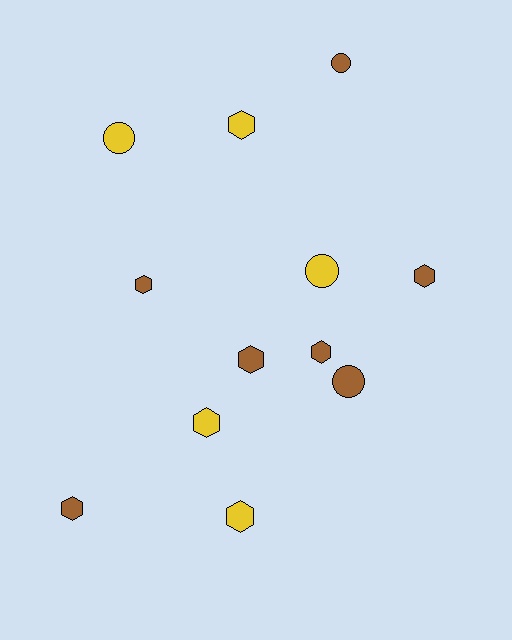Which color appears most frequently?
Brown, with 7 objects.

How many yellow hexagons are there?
There are 3 yellow hexagons.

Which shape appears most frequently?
Hexagon, with 8 objects.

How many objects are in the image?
There are 12 objects.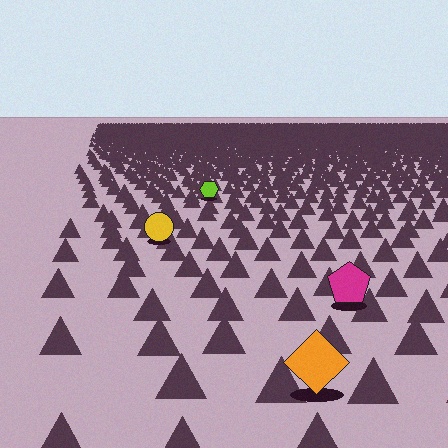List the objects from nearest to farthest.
From nearest to farthest: the orange diamond, the magenta pentagon, the yellow circle, the lime hexagon.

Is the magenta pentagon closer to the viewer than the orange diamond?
No. The orange diamond is closer — you can tell from the texture gradient: the ground texture is coarser near it.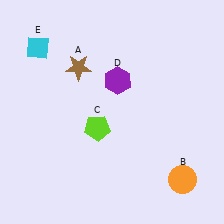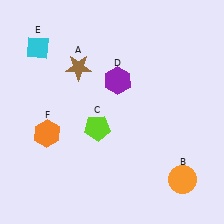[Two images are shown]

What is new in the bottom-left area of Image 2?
An orange hexagon (F) was added in the bottom-left area of Image 2.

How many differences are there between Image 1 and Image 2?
There is 1 difference between the two images.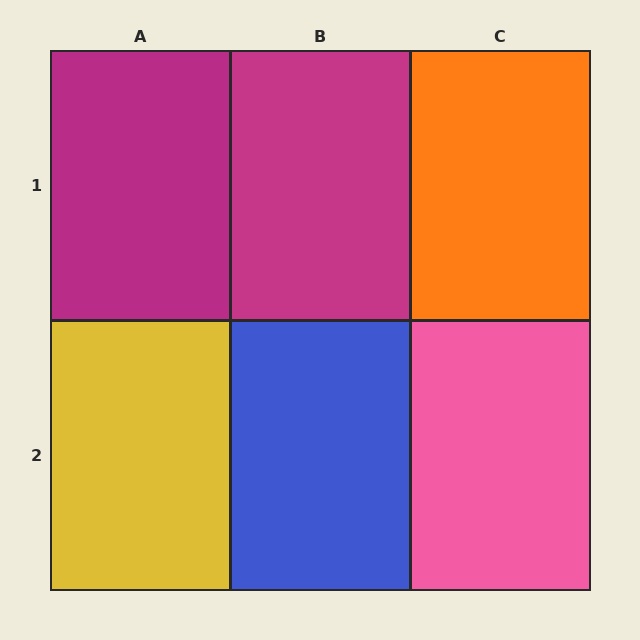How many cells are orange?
1 cell is orange.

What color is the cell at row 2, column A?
Yellow.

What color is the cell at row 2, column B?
Blue.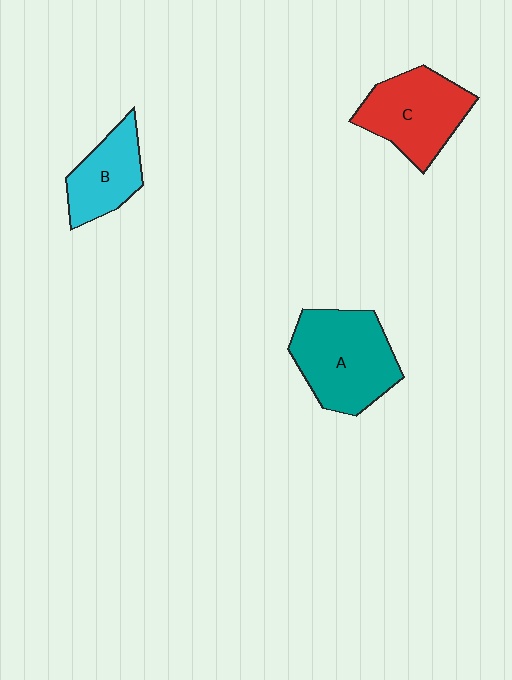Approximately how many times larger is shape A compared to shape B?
Approximately 1.7 times.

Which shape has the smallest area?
Shape B (cyan).